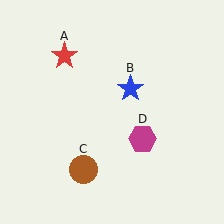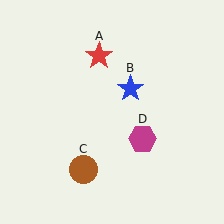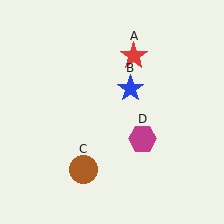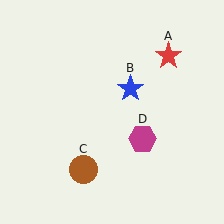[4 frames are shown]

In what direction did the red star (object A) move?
The red star (object A) moved right.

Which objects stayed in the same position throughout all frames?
Blue star (object B) and brown circle (object C) and magenta hexagon (object D) remained stationary.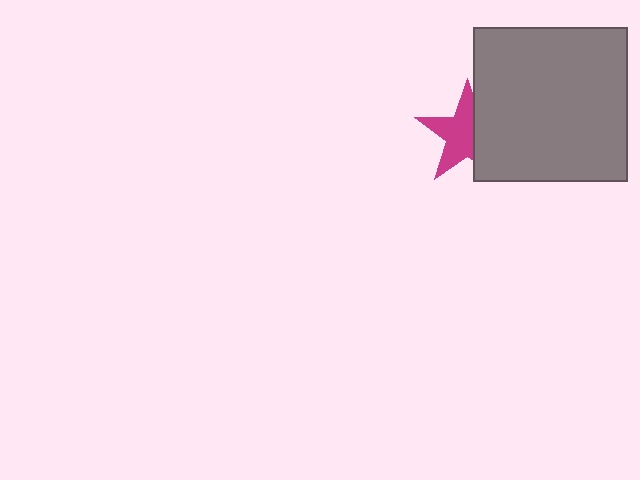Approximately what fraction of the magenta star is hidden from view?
Roughly 38% of the magenta star is hidden behind the gray square.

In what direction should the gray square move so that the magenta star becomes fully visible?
The gray square should move right. That is the shortest direction to clear the overlap and leave the magenta star fully visible.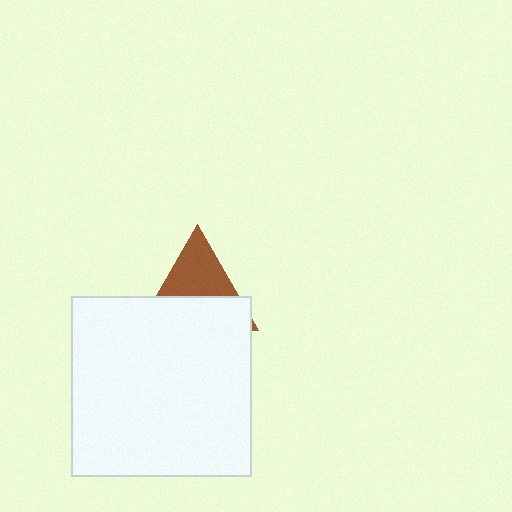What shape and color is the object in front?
The object in front is a white square.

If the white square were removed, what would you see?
You would see the complete brown triangle.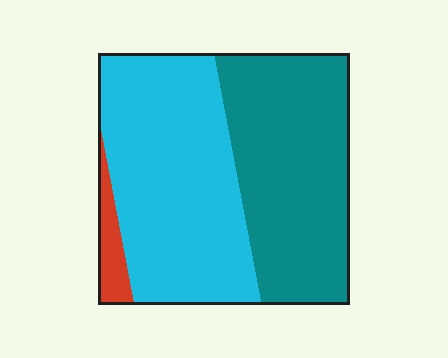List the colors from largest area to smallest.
From largest to smallest: cyan, teal, red.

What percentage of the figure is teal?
Teal covers about 45% of the figure.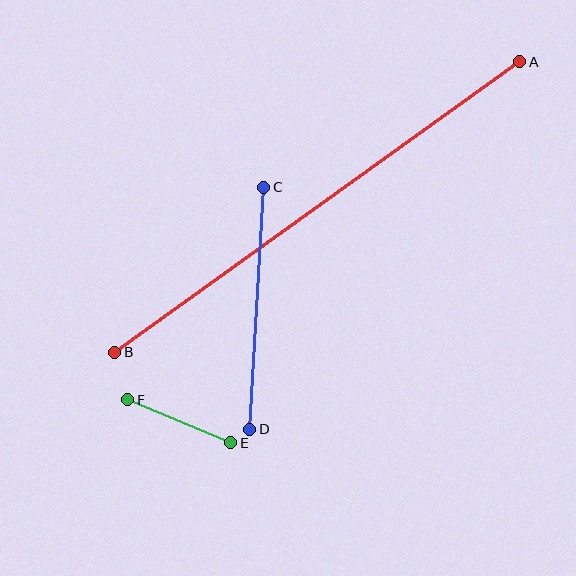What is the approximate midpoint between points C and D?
The midpoint is at approximately (257, 308) pixels.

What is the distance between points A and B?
The distance is approximately 498 pixels.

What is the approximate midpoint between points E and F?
The midpoint is at approximately (179, 421) pixels.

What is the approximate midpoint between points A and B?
The midpoint is at approximately (317, 207) pixels.